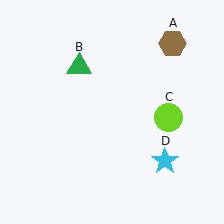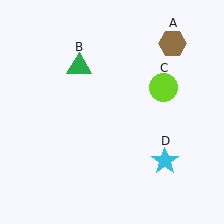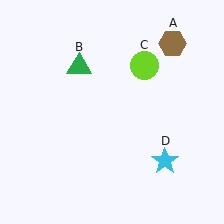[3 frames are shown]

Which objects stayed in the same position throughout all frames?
Brown hexagon (object A) and green triangle (object B) and cyan star (object D) remained stationary.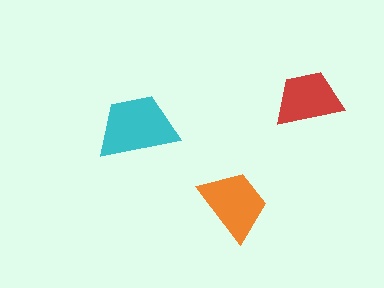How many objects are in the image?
There are 3 objects in the image.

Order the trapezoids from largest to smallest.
the cyan one, the orange one, the red one.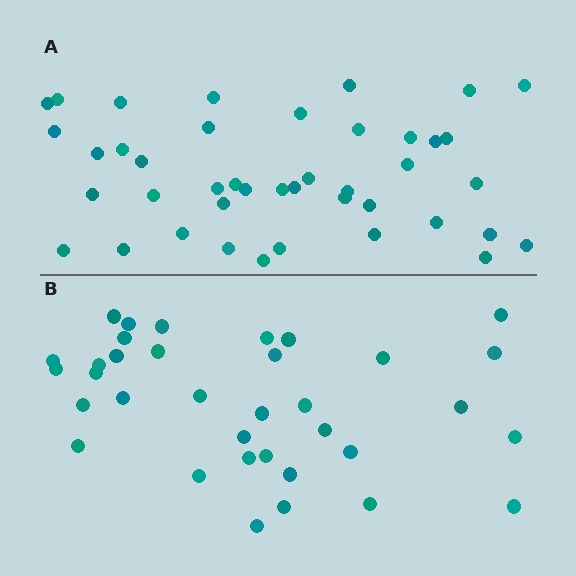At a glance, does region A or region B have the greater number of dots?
Region A (the top region) has more dots.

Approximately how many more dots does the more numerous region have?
Region A has roughly 8 or so more dots than region B.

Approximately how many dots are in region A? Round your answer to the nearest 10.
About 40 dots. (The exact count is 42, which rounds to 40.)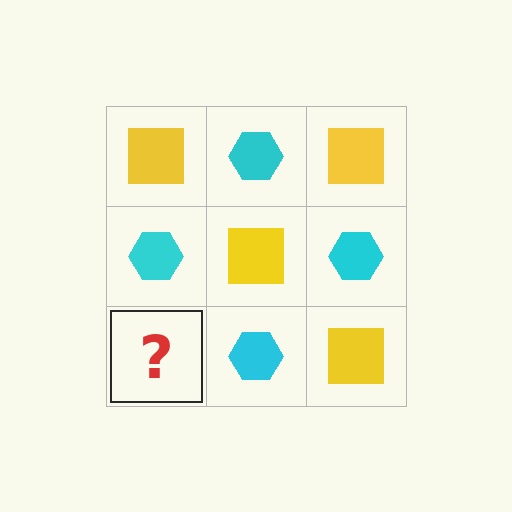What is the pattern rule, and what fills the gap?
The rule is that it alternates yellow square and cyan hexagon in a checkerboard pattern. The gap should be filled with a yellow square.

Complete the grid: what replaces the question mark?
The question mark should be replaced with a yellow square.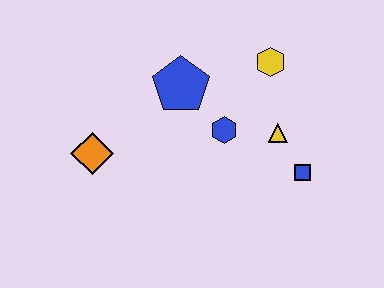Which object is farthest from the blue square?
The orange diamond is farthest from the blue square.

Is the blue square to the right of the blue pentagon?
Yes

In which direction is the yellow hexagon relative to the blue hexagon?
The yellow hexagon is above the blue hexagon.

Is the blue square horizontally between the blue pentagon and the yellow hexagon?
No